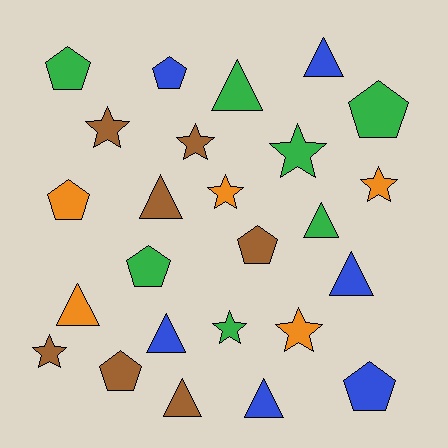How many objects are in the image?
There are 25 objects.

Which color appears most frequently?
Brown, with 7 objects.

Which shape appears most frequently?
Triangle, with 9 objects.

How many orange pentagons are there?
There is 1 orange pentagon.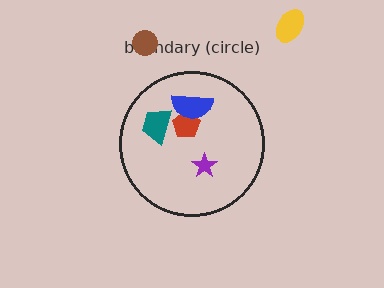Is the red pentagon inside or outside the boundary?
Inside.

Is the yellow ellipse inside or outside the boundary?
Outside.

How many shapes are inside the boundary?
4 inside, 2 outside.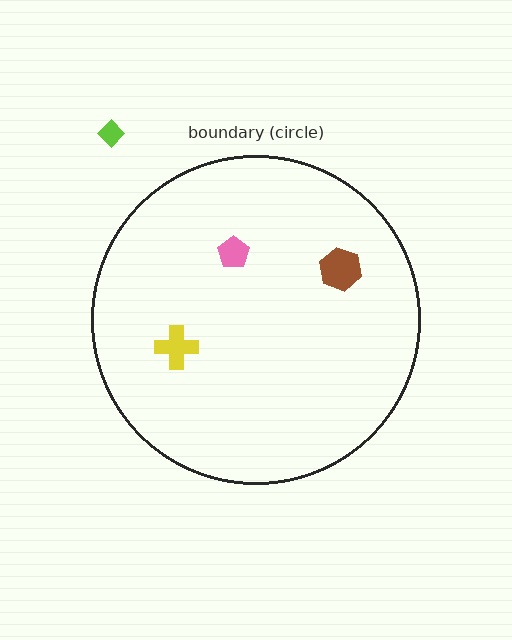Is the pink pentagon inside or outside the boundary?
Inside.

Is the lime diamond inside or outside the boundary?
Outside.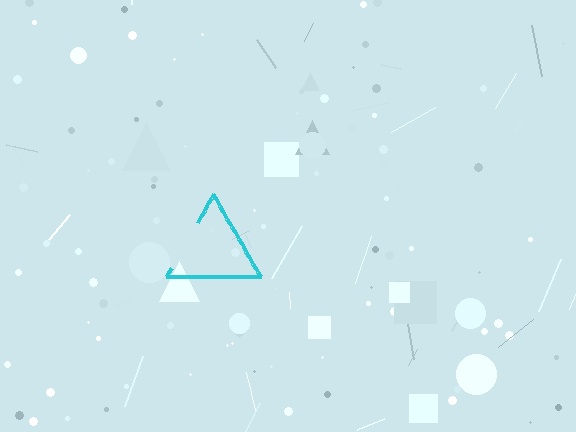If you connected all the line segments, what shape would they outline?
They would outline a triangle.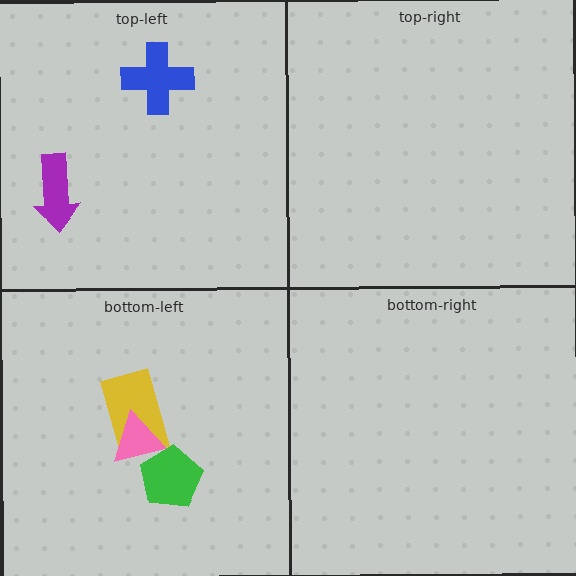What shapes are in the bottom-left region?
The yellow rectangle, the green pentagon, the pink triangle.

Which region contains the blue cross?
The top-left region.